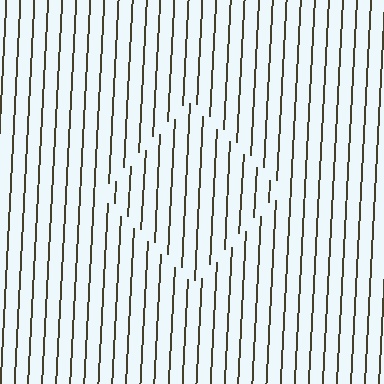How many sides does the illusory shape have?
4 sides — the line-ends trace a square.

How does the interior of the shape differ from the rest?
The interior of the shape contains the same grating, shifted by half a period — the contour is defined by the phase discontinuity where line-ends from the inner and outer gratings abut.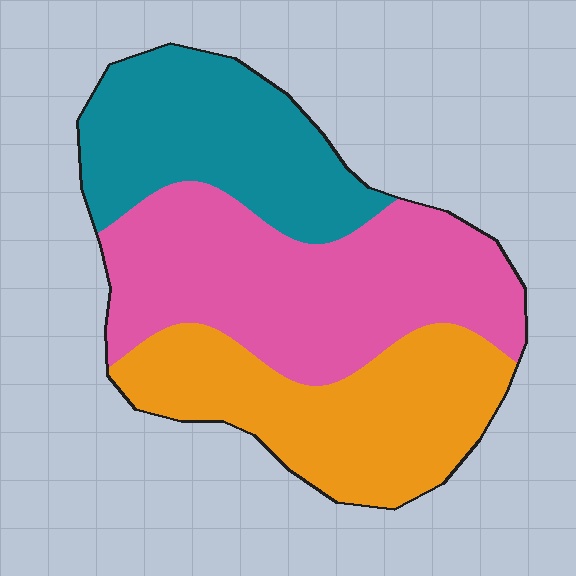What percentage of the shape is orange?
Orange takes up about one third (1/3) of the shape.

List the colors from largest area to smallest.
From largest to smallest: pink, orange, teal.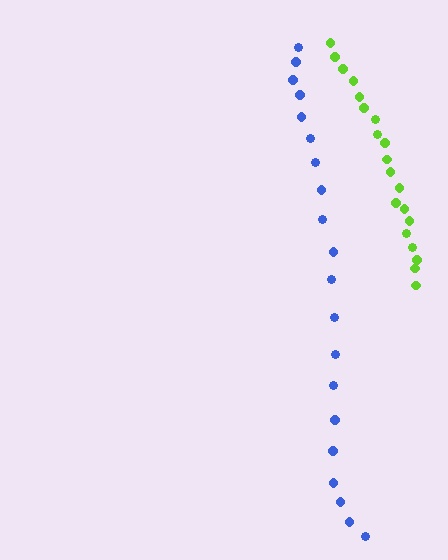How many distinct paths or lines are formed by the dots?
There are 2 distinct paths.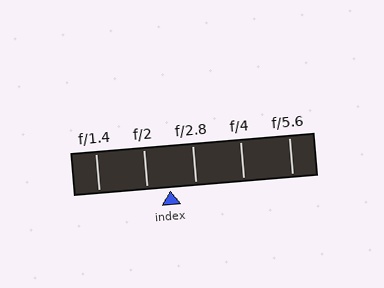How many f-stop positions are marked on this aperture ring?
There are 5 f-stop positions marked.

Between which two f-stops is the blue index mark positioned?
The index mark is between f/2 and f/2.8.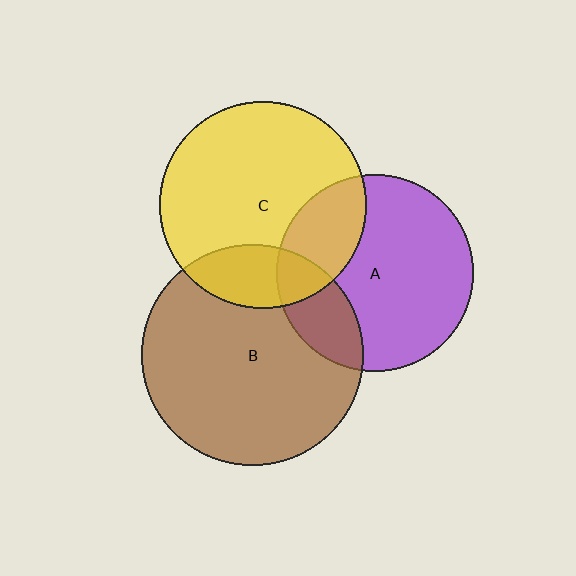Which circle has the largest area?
Circle B (brown).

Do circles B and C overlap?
Yes.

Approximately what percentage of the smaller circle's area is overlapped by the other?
Approximately 20%.